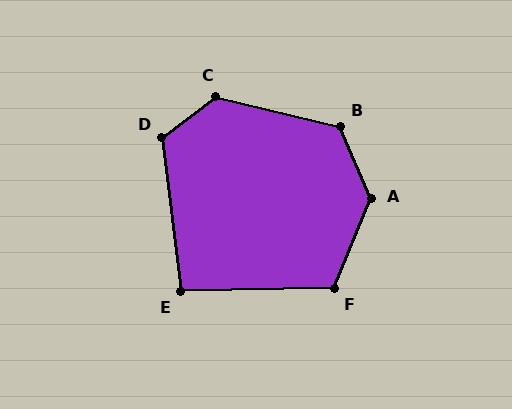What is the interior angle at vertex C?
Approximately 129 degrees (obtuse).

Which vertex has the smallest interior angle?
E, at approximately 96 degrees.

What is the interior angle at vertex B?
Approximately 126 degrees (obtuse).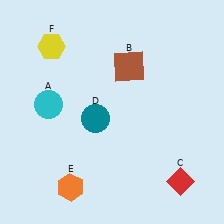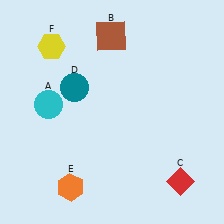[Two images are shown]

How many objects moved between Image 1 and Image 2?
2 objects moved between the two images.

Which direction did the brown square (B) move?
The brown square (B) moved up.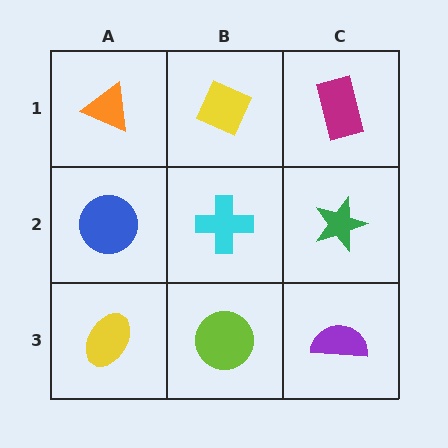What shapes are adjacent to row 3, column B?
A cyan cross (row 2, column B), a yellow ellipse (row 3, column A), a purple semicircle (row 3, column C).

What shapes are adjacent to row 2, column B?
A yellow diamond (row 1, column B), a lime circle (row 3, column B), a blue circle (row 2, column A), a green star (row 2, column C).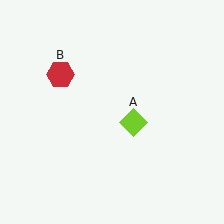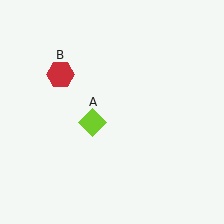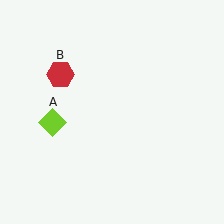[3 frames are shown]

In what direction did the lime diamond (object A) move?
The lime diamond (object A) moved left.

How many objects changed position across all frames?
1 object changed position: lime diamond (object A).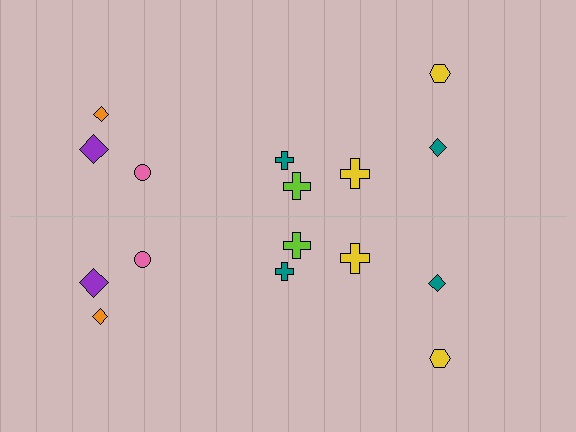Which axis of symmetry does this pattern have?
The pattern has a horizontal axis of symmetry running through the center of the image.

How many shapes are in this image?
There are 16 shapes in this image.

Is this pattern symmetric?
Yes, this pattern has bilateral (reflection) symmetry.